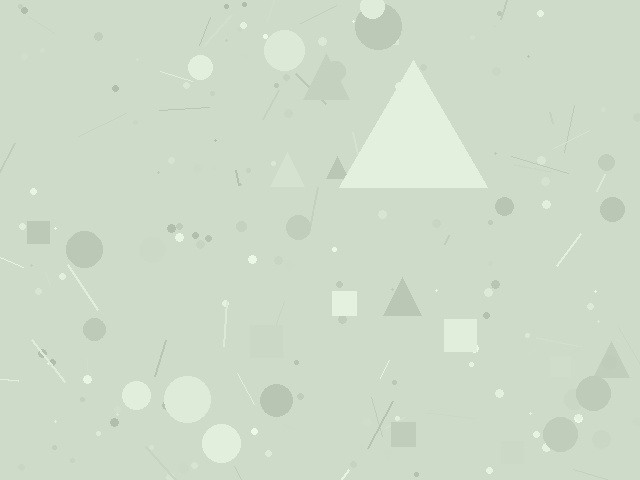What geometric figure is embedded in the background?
A triangle is embedded in the background.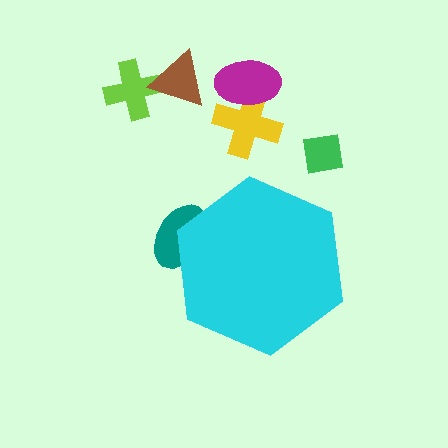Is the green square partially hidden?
No, the green square is fully visible.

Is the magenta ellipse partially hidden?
No, the magenta ellipse is fully visible.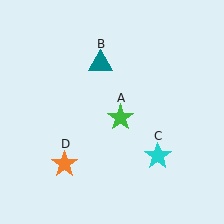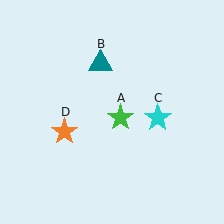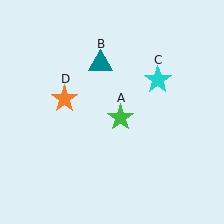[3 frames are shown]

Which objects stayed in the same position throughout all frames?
Green star (object A) and teal triangle (object B) remained stationary.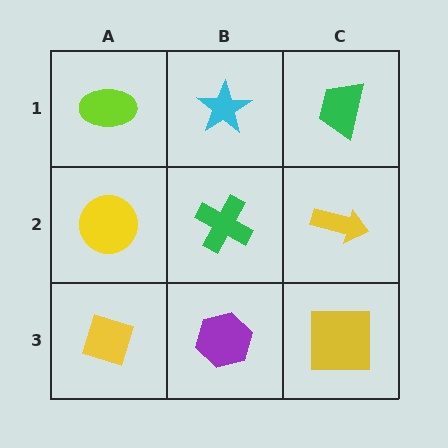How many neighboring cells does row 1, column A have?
2.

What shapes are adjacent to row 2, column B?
A cyan star (row 1, column B), a purple hexagon (row 3, column B), a yellow circle (row 2, column A), a yellow arrow (row 2, column C).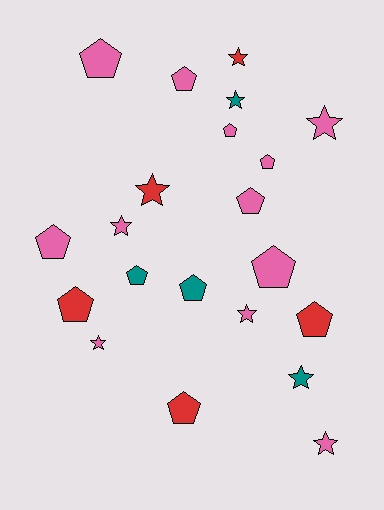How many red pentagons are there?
There are 3 red pentagons.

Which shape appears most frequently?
Pentagon, with 12 objects.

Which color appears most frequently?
Pink, with 12 objects.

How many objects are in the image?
There are 21 objects.